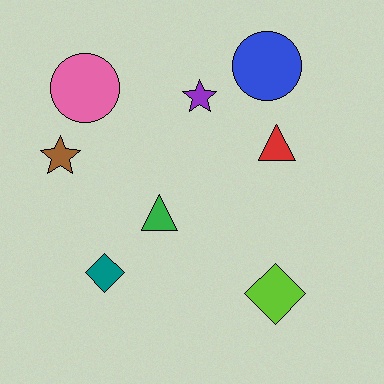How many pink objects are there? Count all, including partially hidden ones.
There is 1 pink object.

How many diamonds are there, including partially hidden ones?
There are 2 diamonds.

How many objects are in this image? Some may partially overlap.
There are 8 objects.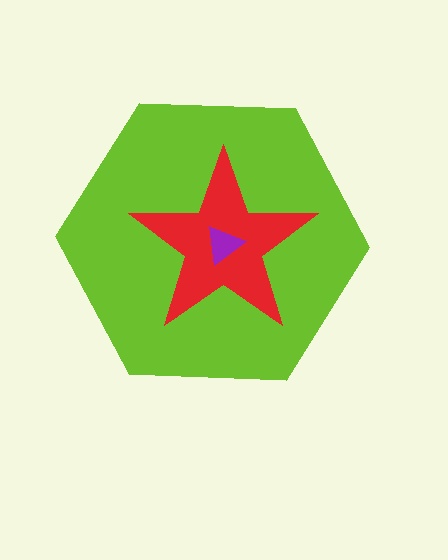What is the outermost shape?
The lime hexagon.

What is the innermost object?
The purple triangle.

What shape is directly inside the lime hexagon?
The red star.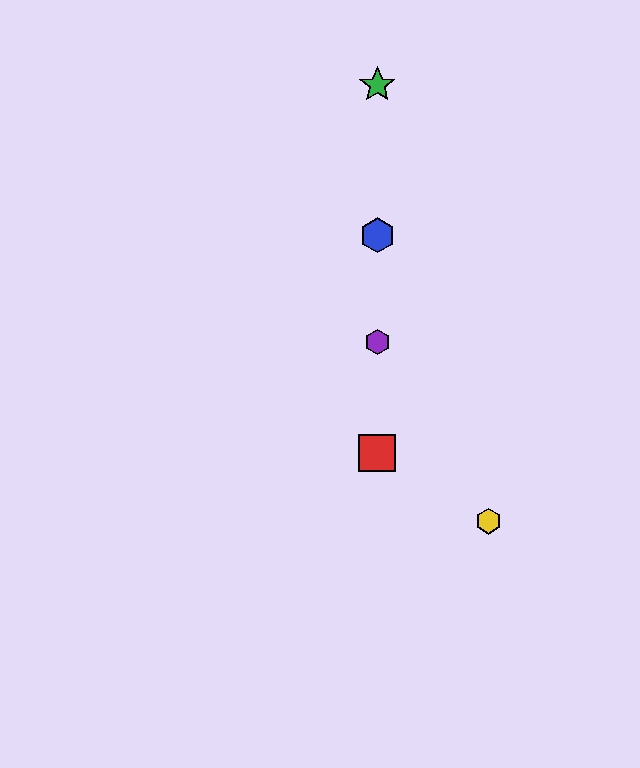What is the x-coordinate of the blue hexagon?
The blue hexagon is at x≈377.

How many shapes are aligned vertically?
4 shapes (the red square, the blue hexagon, the green star, the purple hexagon) are aligned vertically.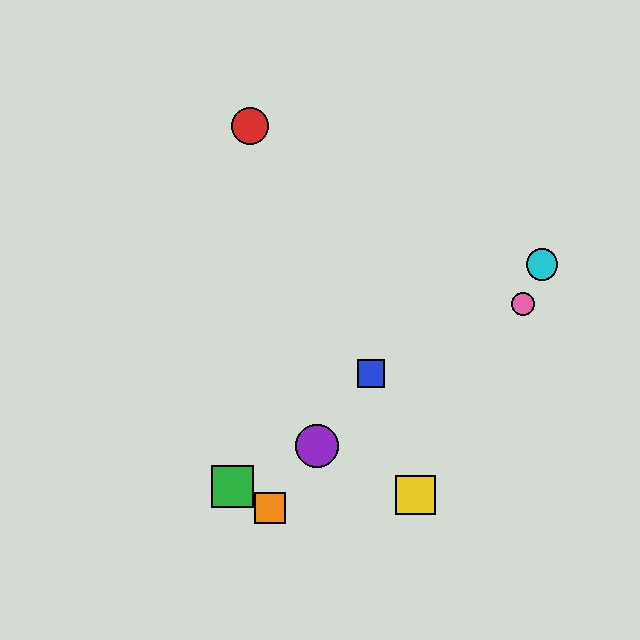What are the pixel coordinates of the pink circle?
The pink circle is at (523, 304).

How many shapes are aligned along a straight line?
3 shapes (the blue square, the purple circle, the orange square) are aligned along a straight line.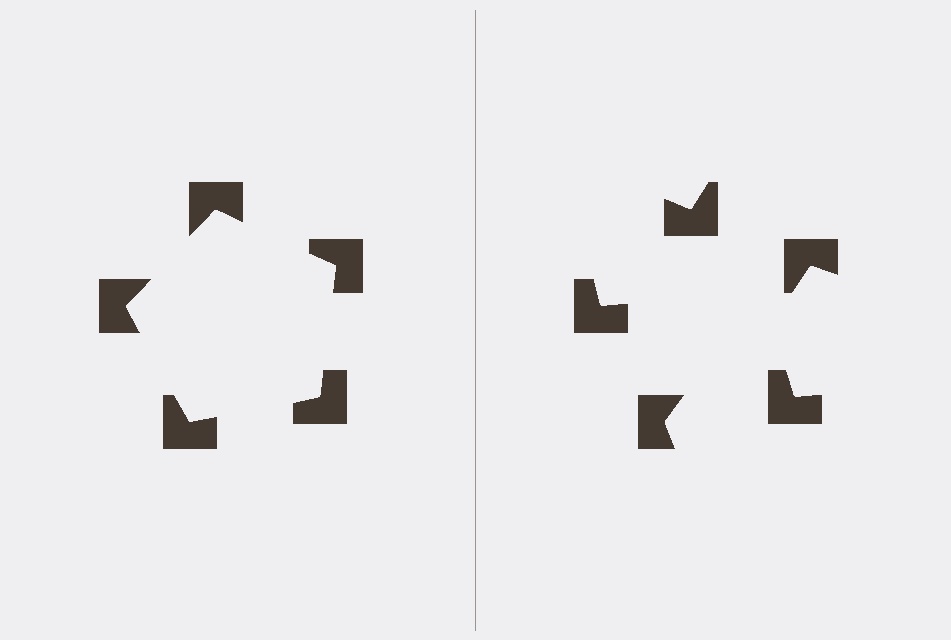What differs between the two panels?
The notched squares are positioned identically on both sides; only the wedge orientations differ. On the left they align to a pentagon; on the right they are misaligned.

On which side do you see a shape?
An illusory pentagon appears on the left side. On the right side the wedge cuts are rotated, so no coherent shape forms.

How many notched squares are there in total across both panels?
10 — 5 on each side.